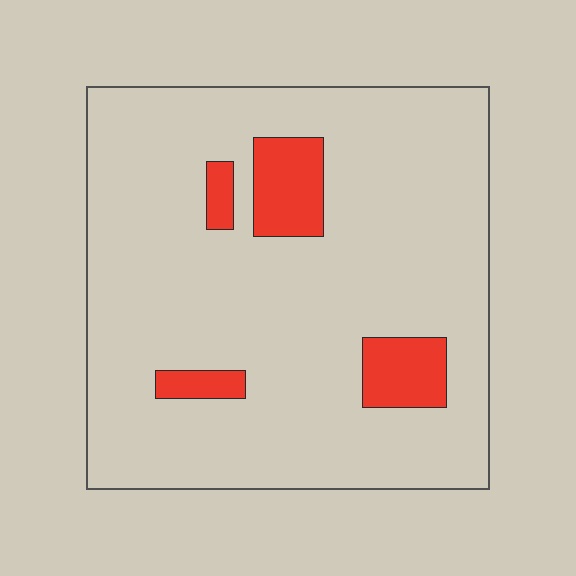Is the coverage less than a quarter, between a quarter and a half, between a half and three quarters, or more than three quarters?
Less than a quarter.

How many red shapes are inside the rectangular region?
4.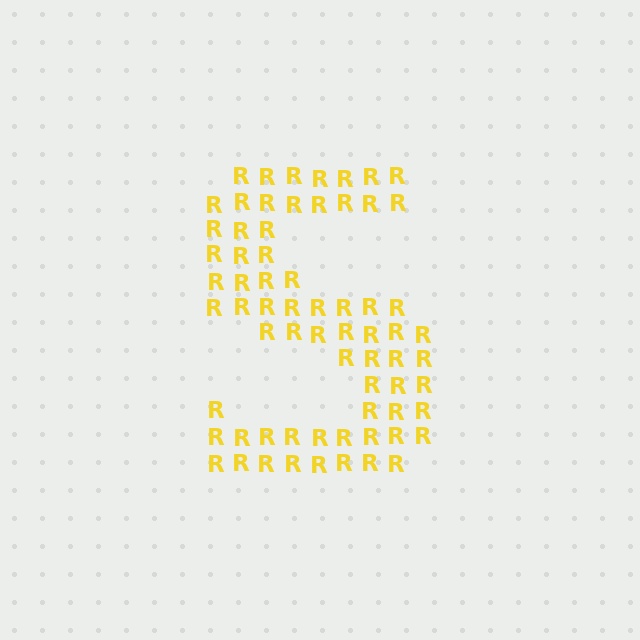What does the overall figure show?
The overall figure shows the letter S.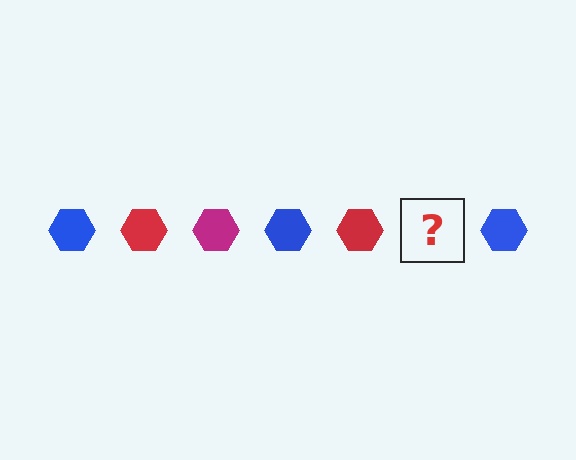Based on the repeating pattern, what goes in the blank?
The blank should be a magenta hexagon.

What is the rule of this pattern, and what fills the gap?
The rule is that the pattern cycles through blue, red, magenta hexagons. The gap should be filled with a magenta hexagon.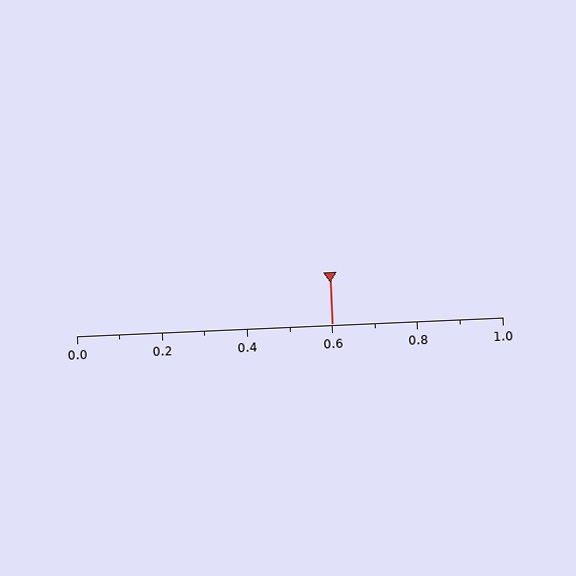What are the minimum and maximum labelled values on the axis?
The axis runs from 0.0 to 1.0.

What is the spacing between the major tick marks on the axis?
The major ticks are spaced 0.2 apart.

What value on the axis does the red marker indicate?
The marker indicates approximately 0.6.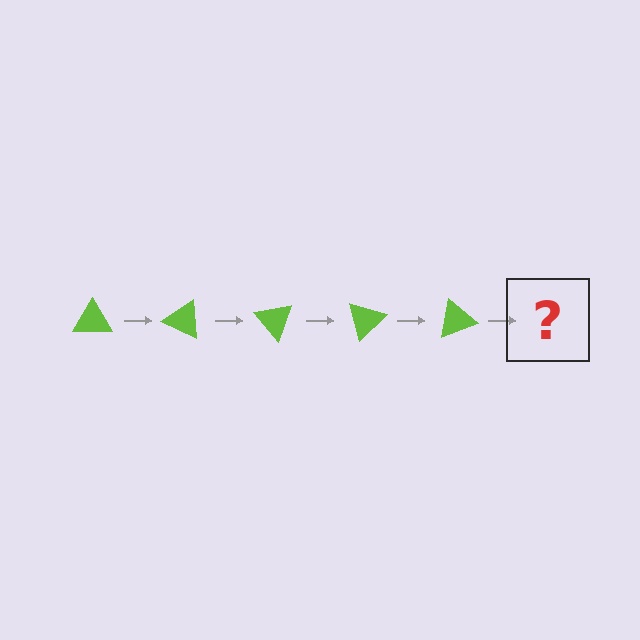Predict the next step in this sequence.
The next step is a lime triangle rotated 125 degrees.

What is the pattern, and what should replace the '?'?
The pattern is that the triangle rotates 25 degrees each step. The '?' should be a lime triangle rotated 125 degrees.